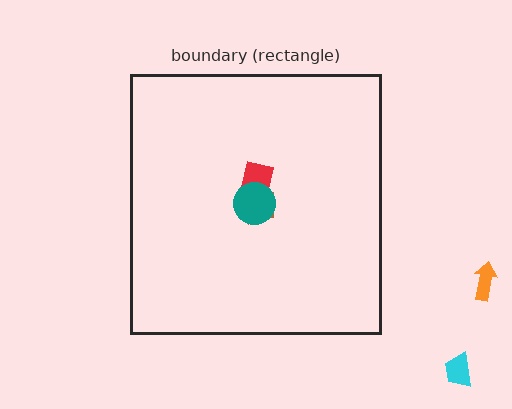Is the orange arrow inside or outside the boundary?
Outside.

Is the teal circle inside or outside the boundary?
Inside.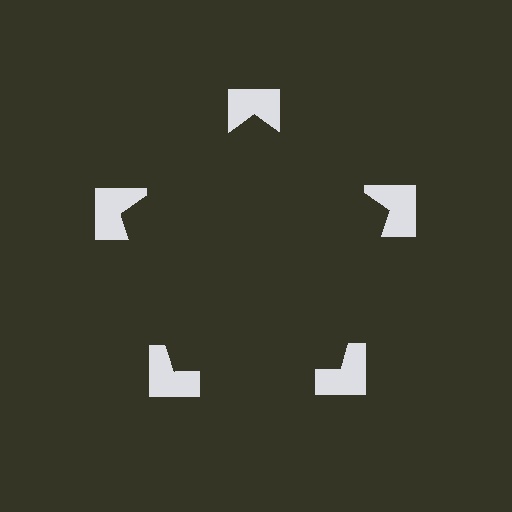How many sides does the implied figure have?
5 sides.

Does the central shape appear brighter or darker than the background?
It typically appears slightly darker than the background, even though no actual brightness change is drawn.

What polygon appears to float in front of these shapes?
An illusory pentagon — its edges are inferred from the aligned wedge cuts in the notched squares, not physically drawn.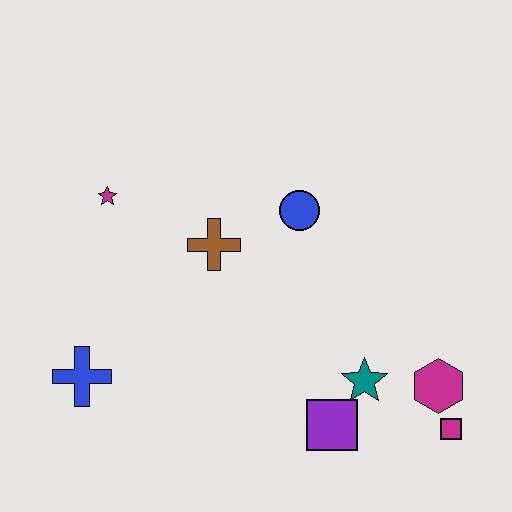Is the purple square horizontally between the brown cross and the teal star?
Yes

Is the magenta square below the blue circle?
Yes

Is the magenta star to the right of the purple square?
No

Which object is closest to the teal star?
The purple square is closest to the teal star.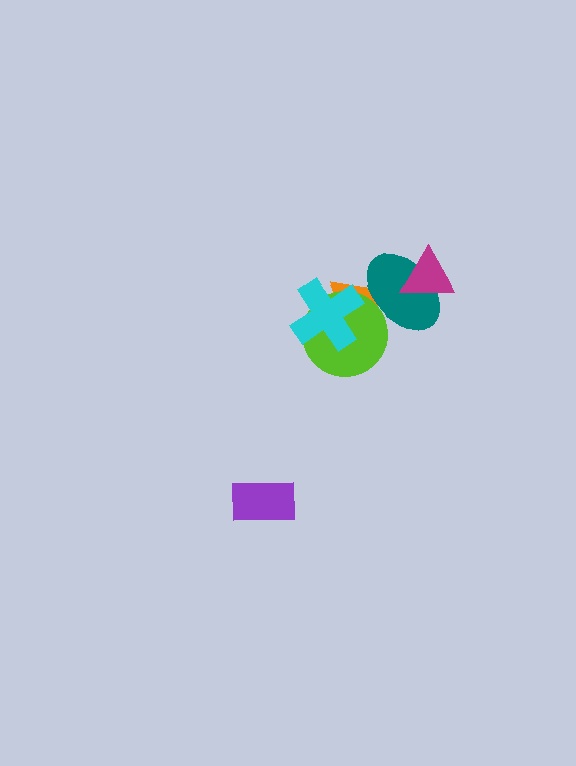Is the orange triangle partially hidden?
Yes, it is partially covered by another shape.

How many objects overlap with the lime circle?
3 objects overlap with the lime circle.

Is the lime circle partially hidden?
Yes, it is partially covered by another shape.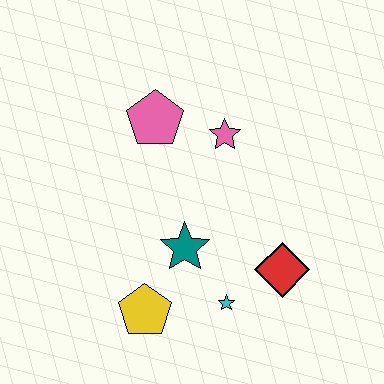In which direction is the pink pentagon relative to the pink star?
The pink pentagon is to the left of the pink star.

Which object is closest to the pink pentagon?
The pink star is closest to the pink pentagon.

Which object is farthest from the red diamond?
The pink pentagon is farthest from the red diamond.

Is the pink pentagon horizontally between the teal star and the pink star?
No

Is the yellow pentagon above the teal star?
No